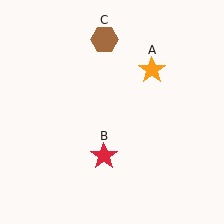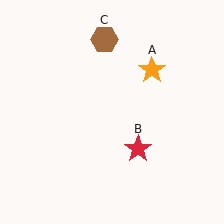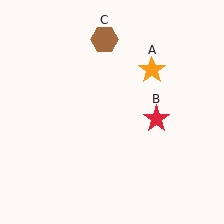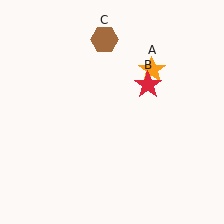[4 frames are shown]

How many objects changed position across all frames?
1 object changed position: red star (object B).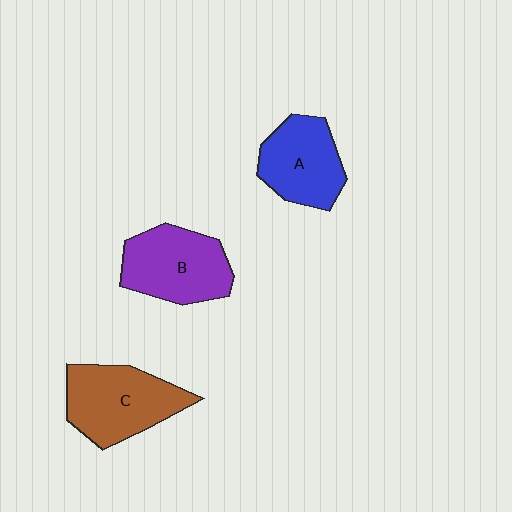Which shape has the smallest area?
Shape A (blue).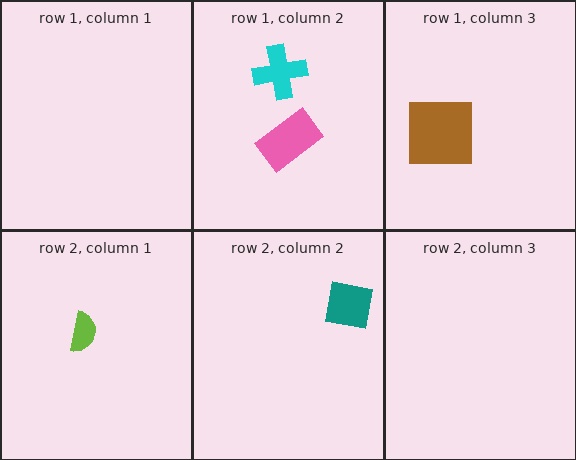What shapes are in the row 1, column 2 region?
The pink rectangle, the cyan cross.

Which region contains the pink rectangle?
The row 1, column 2 region.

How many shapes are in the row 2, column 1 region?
1.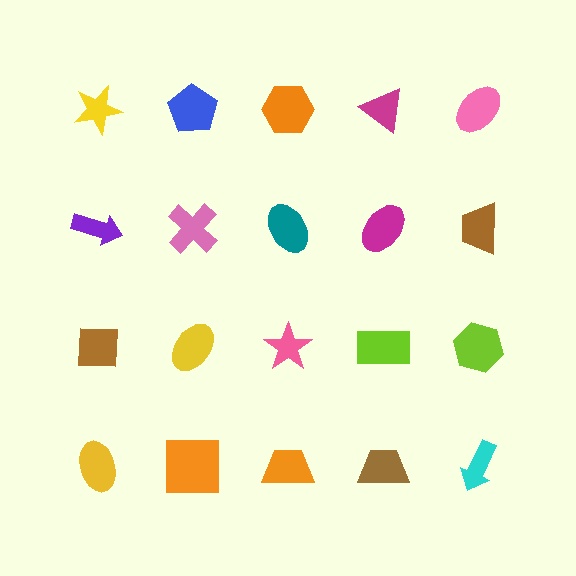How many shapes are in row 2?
5 shapes.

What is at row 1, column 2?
A blue pentagon.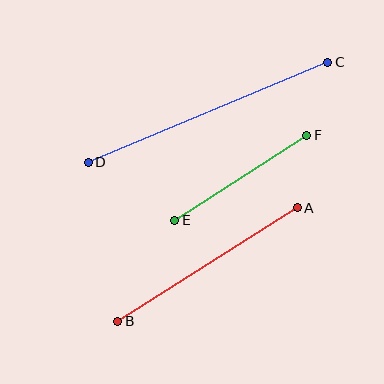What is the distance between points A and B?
The distance is approximately 213 pixels.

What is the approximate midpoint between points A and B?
The midpoint is at approximately (208, 264) pixels.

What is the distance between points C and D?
The distance is approximately 259 pixels.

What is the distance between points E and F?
The distance is approximately 157 pixels.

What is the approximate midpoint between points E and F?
The midpoint is at approximately (241, 178) pixels.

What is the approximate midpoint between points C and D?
The midpoint is at approximately (208, 112) pixels.